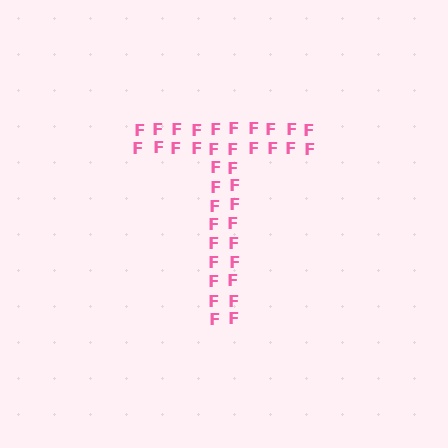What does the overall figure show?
The overall figure shows the letter T.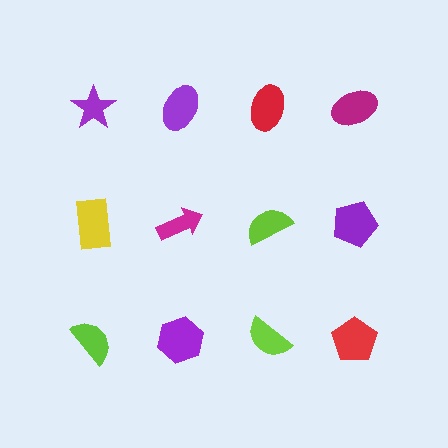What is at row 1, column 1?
A purple star.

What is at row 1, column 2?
A purple ellipse.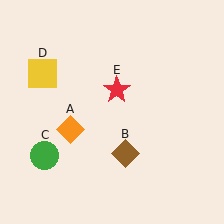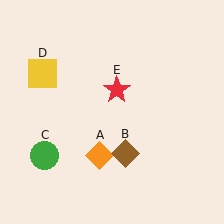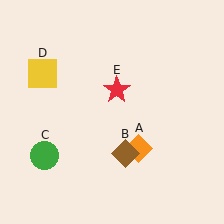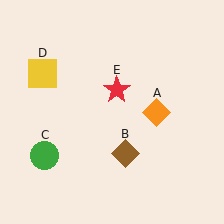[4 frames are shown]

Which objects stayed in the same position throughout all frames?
Brown diamond (object B) and green circle (object C) and yellow square (object D) and red star (object E) remained stationary.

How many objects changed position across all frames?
1 object changed position: orange diamond (object A).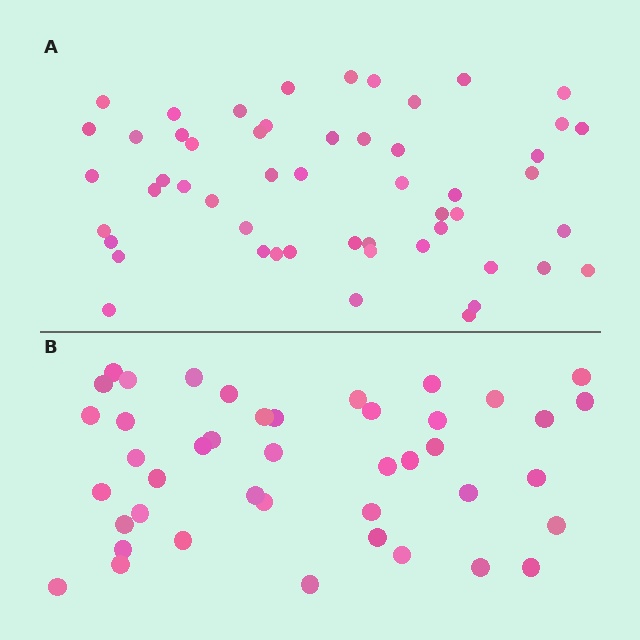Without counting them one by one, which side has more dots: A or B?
Region A (the top region) has more dots.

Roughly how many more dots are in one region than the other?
Region A has roughly 10 or so more dots than region B.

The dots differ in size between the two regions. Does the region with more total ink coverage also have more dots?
No. Region B has more total ink coverage because its dots are larger, but region A actually contains more individual dots. Total area can be misleading — the number of items is what matters here.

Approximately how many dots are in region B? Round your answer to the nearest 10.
About 40 dots. (The exact count is 43, which rounds to 40.)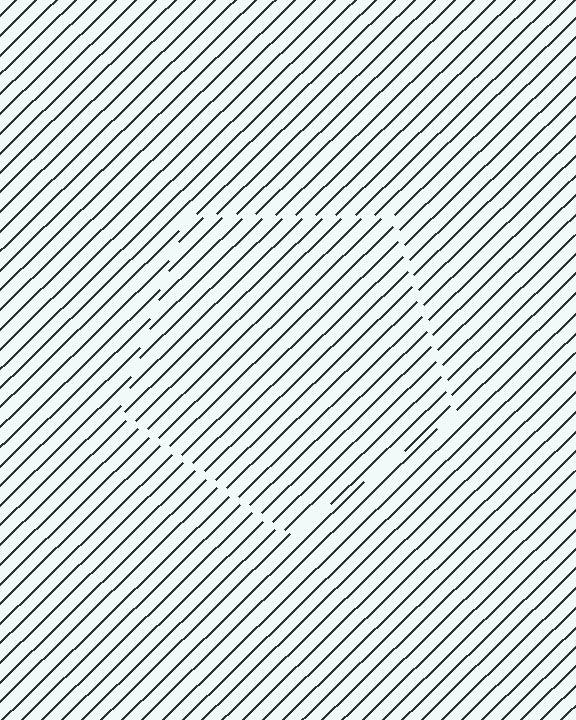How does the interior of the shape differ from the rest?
The interior of the shape contains the same grating, shifted by half a period — the contour is defined by the phase discontinuity where line-ends from the inner and outer gratings abut.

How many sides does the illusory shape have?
5 sides — the line-ends trace a pentagon.